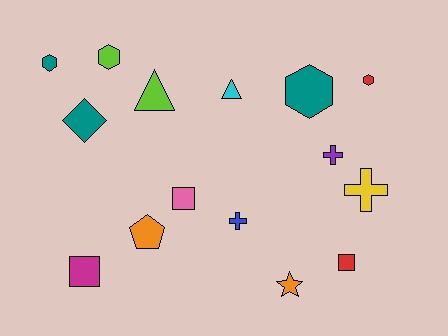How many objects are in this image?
There are 15 objects.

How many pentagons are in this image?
There is 1 pentagon.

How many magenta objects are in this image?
There is 1 magenta object.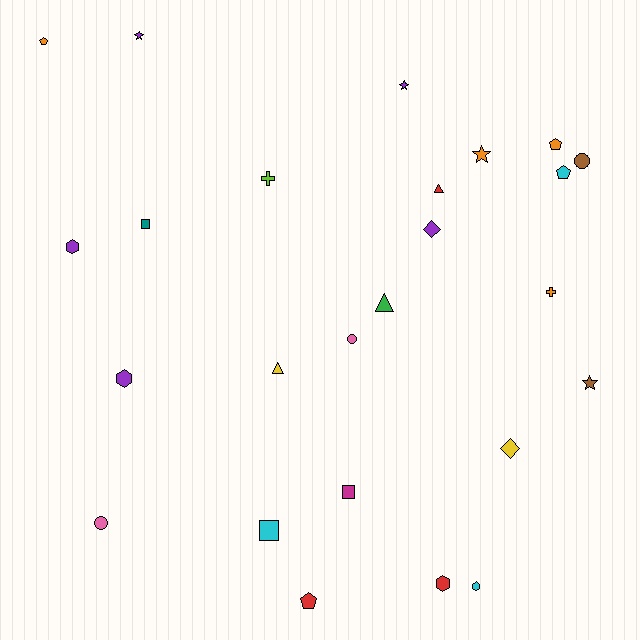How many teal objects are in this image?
There is 1 teal object.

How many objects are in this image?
There are 25 objects.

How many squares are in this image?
There are 3 squares.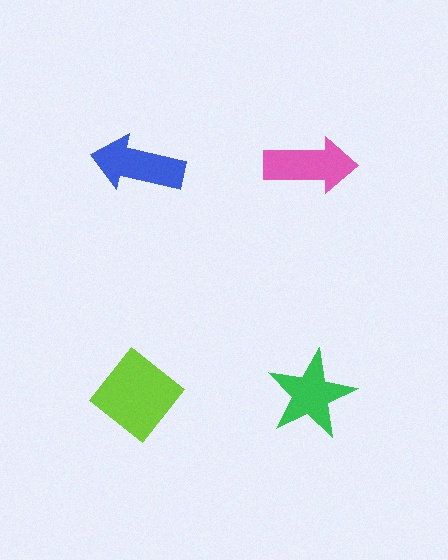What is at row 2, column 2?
A green star.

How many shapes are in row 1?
2 shapes.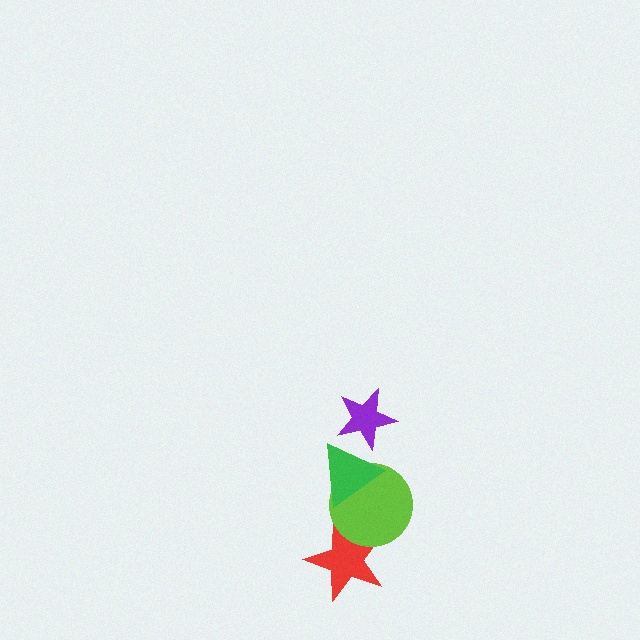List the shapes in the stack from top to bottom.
From top to bottom: the purple star, the green triangle, the lime circle, the red star.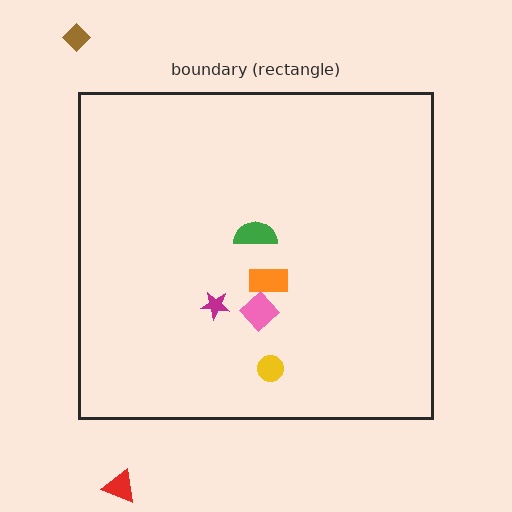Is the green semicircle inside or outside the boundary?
Inside.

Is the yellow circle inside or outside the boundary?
Inside.